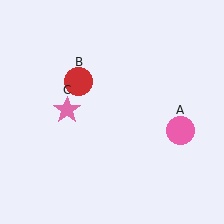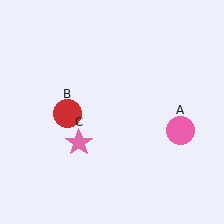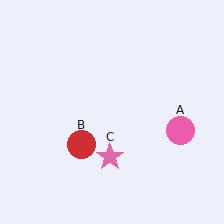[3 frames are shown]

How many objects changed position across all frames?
2 objects changed position: red circle (object B), pink star (object C).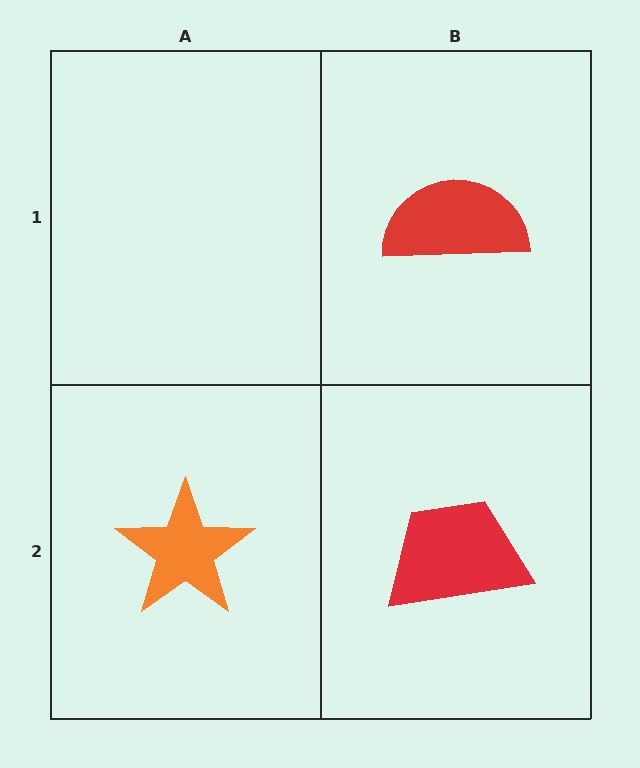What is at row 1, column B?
A red semicircle.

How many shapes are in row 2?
2 shapes.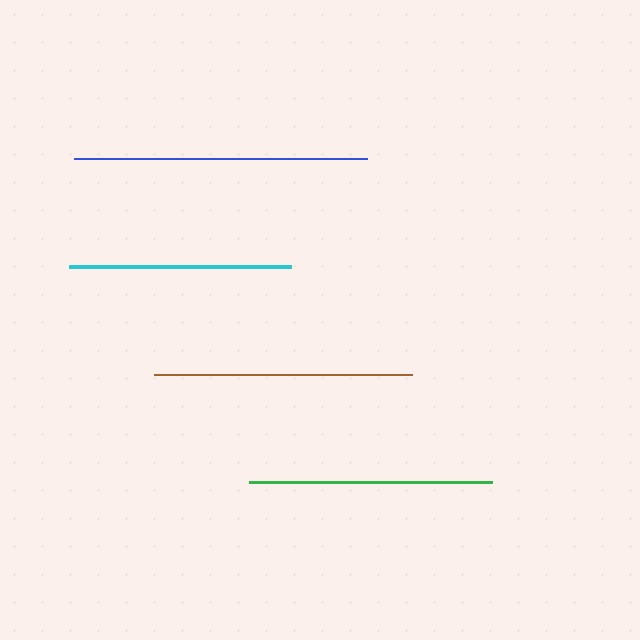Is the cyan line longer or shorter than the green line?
The green line is longer than the cyan line.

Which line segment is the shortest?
The cyan line is the shortest at approximately 223 pixels.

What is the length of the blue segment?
The blue segment is approximately 293 pixels long.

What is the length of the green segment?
The green segment is approximately 243 pixels long.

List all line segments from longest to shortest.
From longest to shortest: blue, brown, green, cyan.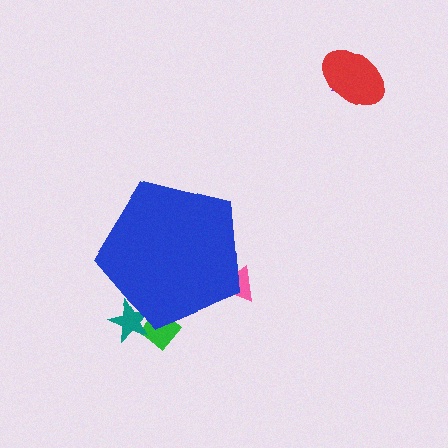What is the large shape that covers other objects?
A blue pentagon.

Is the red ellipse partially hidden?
No, the red ellipse is fully visible.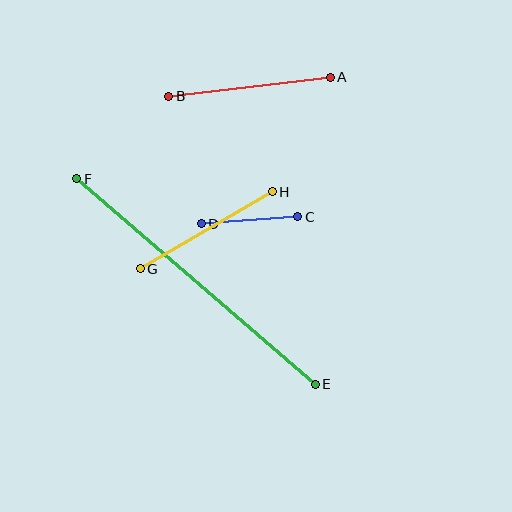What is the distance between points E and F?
The distance is approximately 314 pixels.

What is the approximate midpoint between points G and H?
The midpoint is at approximately (206, 230) pixels.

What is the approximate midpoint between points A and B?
The midpoint is at approximately (250, 87) pixels.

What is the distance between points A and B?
The distance is approximately 163 pixels.